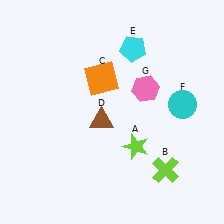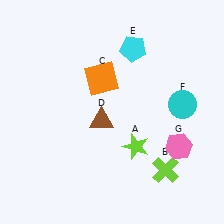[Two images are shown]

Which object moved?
The pink hexagon (G) moved down.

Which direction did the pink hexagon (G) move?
The pink hexagon (G) moved down.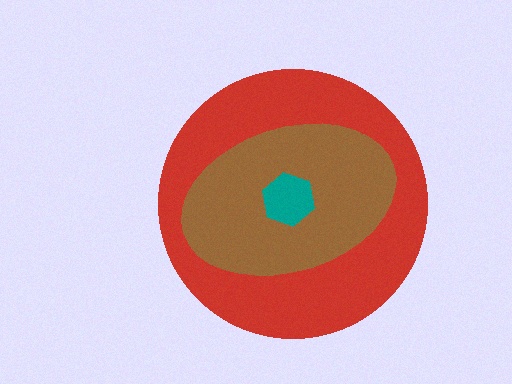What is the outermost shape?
The red circle.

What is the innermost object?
The teal hexagon.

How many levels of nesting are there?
3.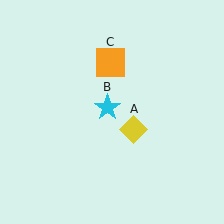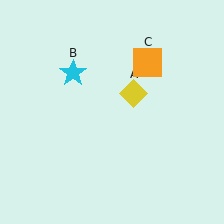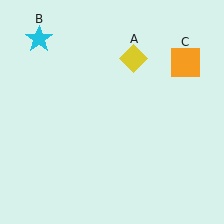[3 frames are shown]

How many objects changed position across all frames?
3 objects changed position: yellow diamond (object A), cyan star (object B), orange square (object C).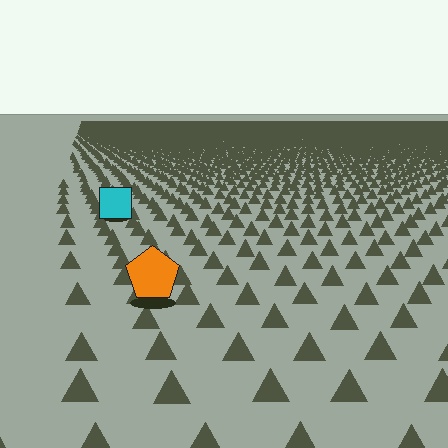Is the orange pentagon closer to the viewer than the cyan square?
Yes. The orange pentagon is closer — you can tell from the texture gradient: the ground texture is coarser near it.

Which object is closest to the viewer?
The orange pentagon is closest. The texture marks near it are larger and more spread out.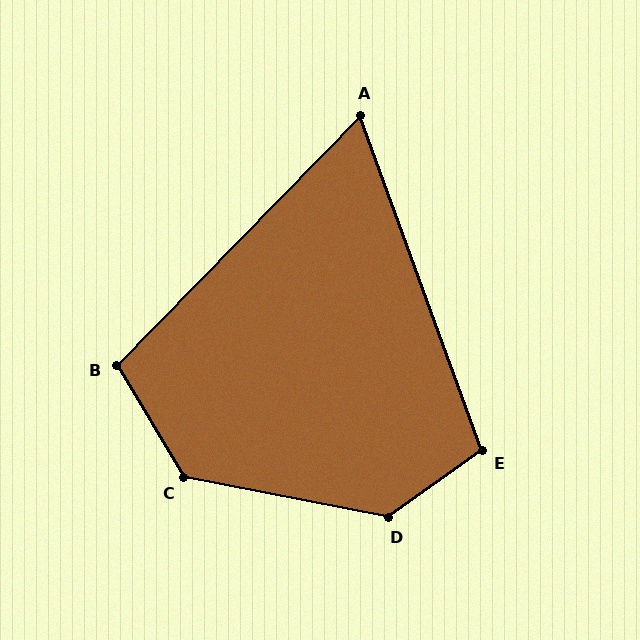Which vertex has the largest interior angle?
D, at approximately 134 degrees.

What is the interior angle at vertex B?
Approximately 105 degrees (obtuse).